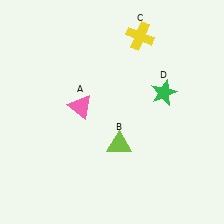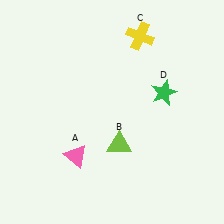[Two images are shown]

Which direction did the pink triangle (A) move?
The pink triangle (A) moved down.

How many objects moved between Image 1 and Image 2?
1 object moved between the two images.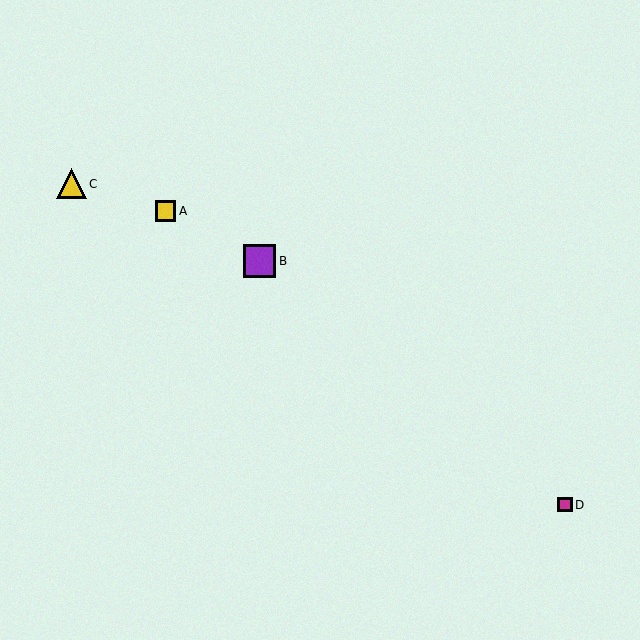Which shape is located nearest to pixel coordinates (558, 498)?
The magenta square (labeled D) at (565, 505) is nearest to that location.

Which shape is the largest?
The purple square (labeled B) is the largest.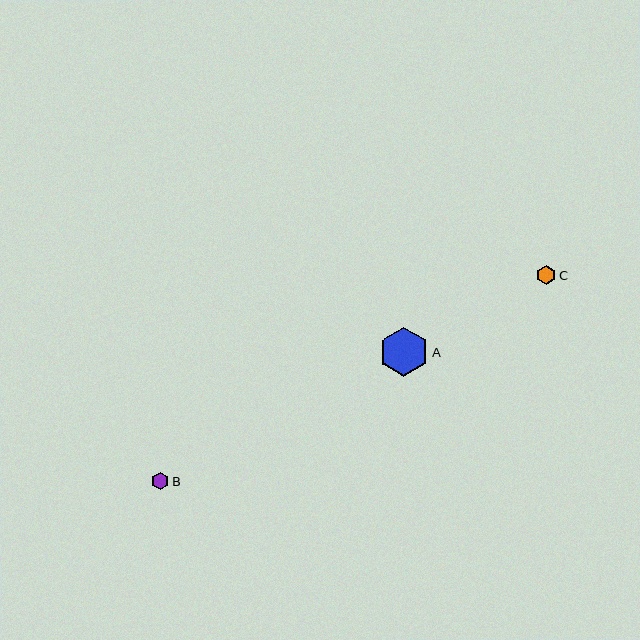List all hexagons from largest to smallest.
From largest to smallest: A, C, B.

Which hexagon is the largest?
Hexagon A is the largest with a size of approximately 49 pixels.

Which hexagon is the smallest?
Hexagon B is the smallest with a size of approximately 17 pixels.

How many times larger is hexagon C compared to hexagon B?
Hexagon C is approximately 1.1 times the size of hexagon B.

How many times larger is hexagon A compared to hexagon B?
Hexagon A is approximately 2.9 times the size of hexagon B.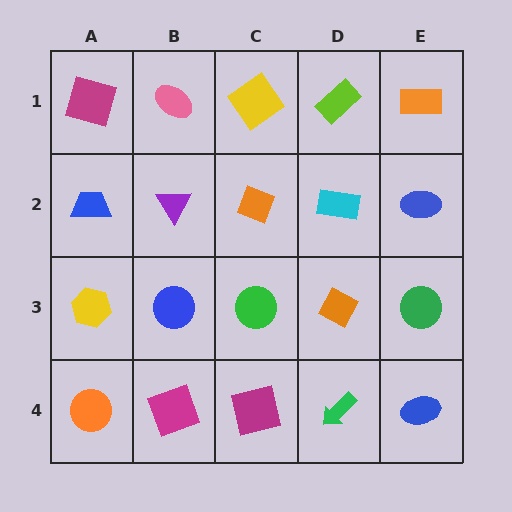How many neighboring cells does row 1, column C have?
3.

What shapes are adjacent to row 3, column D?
A cyan rectangle (row 2, column D), a green arrow (row 4, column D), a green circle (row 3, column C), a green circle (row 3, column E).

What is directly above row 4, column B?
A blue circle.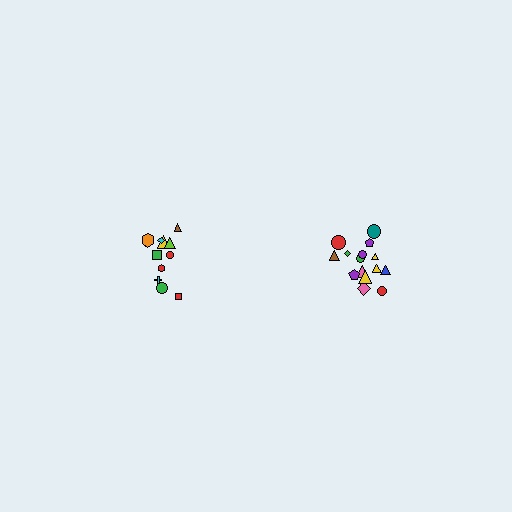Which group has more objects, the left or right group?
The right group.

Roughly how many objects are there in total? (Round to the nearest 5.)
Roughly 25 objects in total.